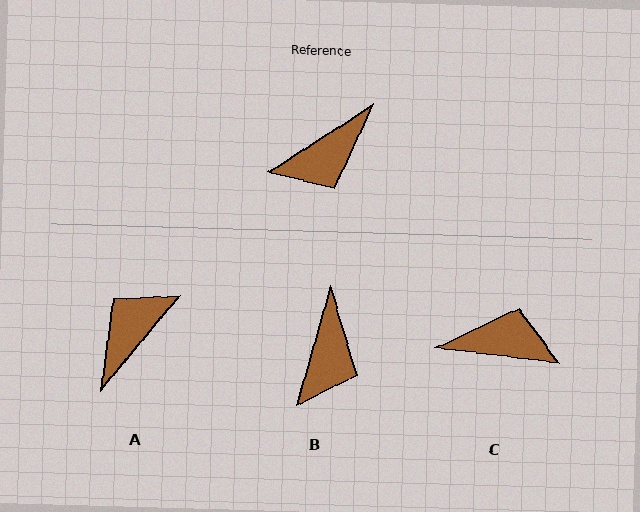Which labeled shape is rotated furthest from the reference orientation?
A, about 163 degrees away.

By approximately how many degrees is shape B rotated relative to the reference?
Approximately 41 degrees counter-clockwise.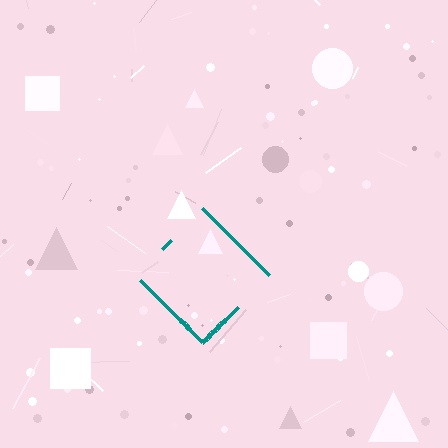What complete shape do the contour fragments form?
The contour fragments form a diamond.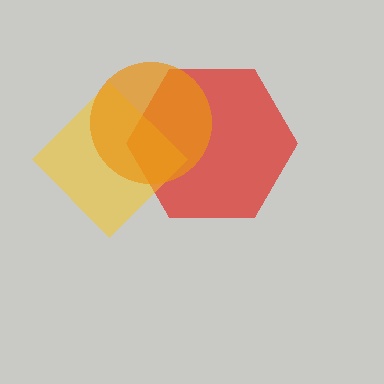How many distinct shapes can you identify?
There are 3 distinct shapes: a red hexagon, a yellow diamond, an orange circle.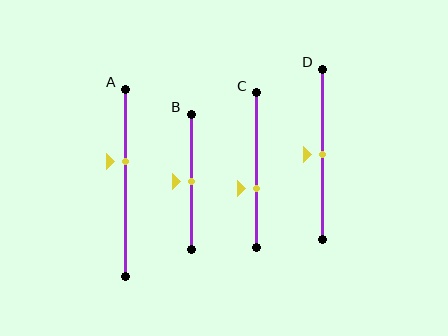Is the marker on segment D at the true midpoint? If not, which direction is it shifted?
Yes, the marker on segment D is at the true midpoint.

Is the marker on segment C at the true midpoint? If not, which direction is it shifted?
No, the marker on segment C is shifted downward by about 12% of the segment length.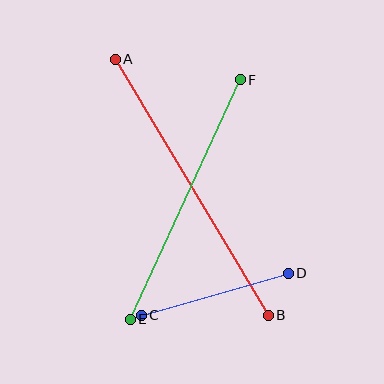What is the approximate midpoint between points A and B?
The midpoint is at approximately (192, 187) pixels.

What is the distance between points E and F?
The distance is approximately 263 pixels.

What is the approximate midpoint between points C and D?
The midpoint is at approximately (215, 294) pixels.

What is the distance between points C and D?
The distance is approximately 153 pixels.